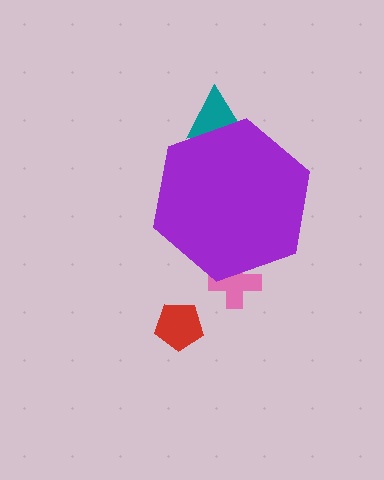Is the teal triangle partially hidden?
Yes, the teal triangle is partially hidden behind the purple hexagon.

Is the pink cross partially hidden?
Yes, the pink cross is partially hidden behind the purple hexagon.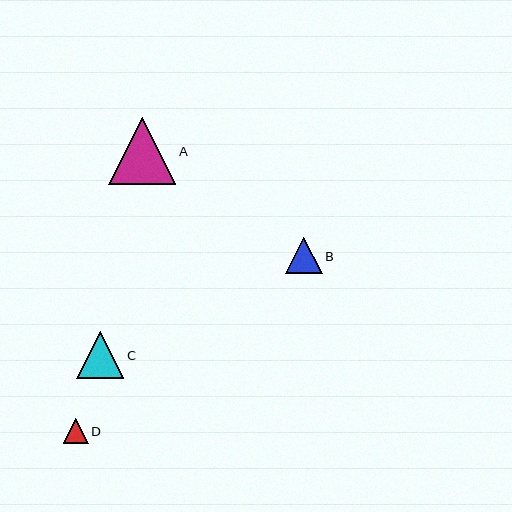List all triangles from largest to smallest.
From largest to smallest: A, C, B, D.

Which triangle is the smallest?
Triangle D is the smallest with a size of approximately 25 pixels.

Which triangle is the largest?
Triangle A is the largest with a size of approximately 67 pixels.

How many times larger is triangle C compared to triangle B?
Triangle C is approximately 1.3 times the size of triangle B.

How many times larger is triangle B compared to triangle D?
Triangle B is approximately 1.5 times the size of triangle D.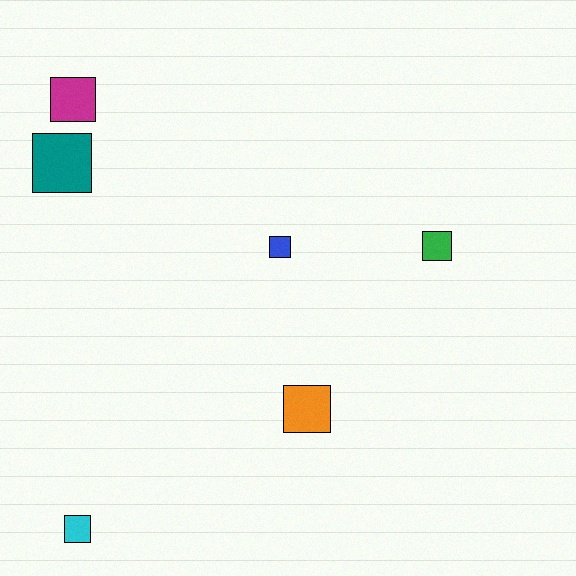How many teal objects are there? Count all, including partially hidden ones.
There is 1 teal object.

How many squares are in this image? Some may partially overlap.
There are 6 squares.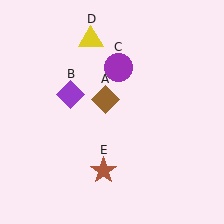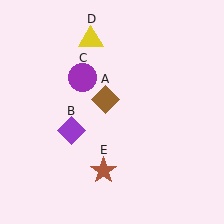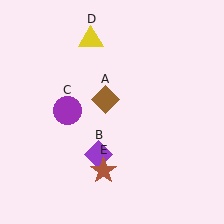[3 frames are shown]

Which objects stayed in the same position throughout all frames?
Brown diamond (object A) and yellow triangle (object D) and brown star (object E) remained stationary.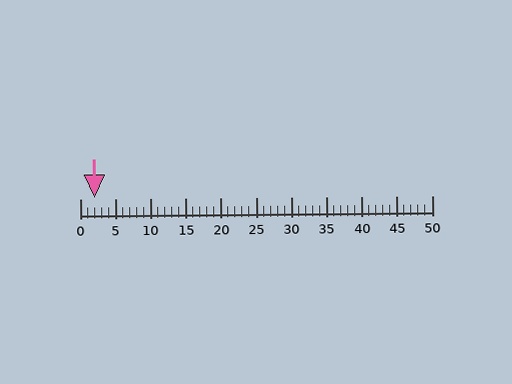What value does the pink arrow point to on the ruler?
The pink arrow points to approximately 2.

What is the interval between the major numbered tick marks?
The major tick marks are spaced 5 units apart.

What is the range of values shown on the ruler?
The ruler shows values from 0 to 50.